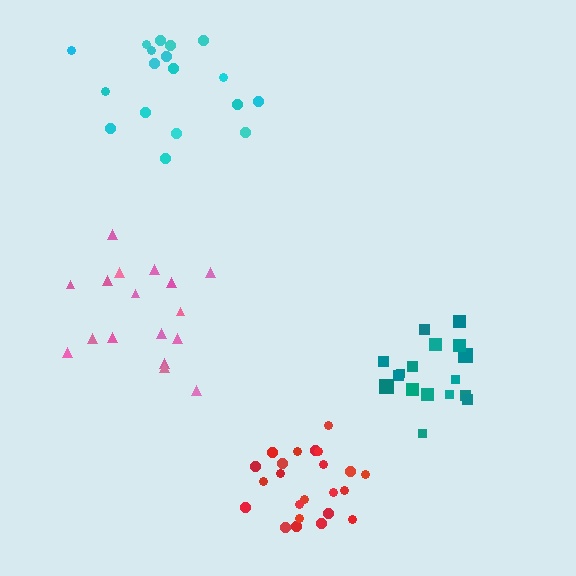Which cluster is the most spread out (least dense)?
Pink.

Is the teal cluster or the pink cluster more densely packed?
Teal.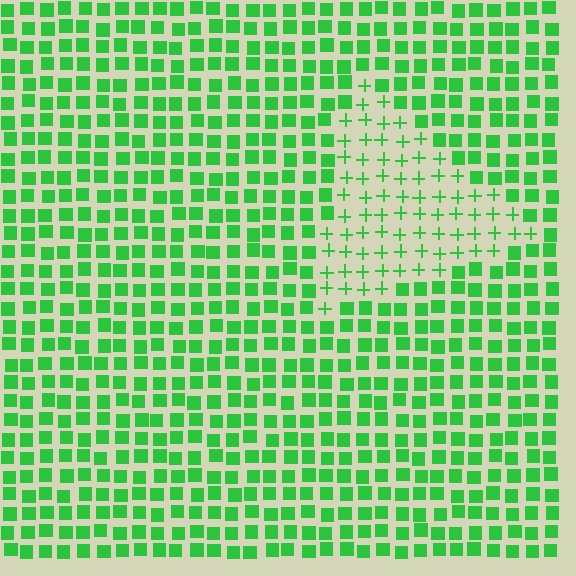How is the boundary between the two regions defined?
The boundary is defined by a change in element shape: plus signs inside vs. squares outside. All elements share the same color and spacing.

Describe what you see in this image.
The image is filled with small green elements arranged in a uniform grid. A triangle-shaped region contains plus signs, while the surrounding area contains squares. The boundary is defined purely by the change in element shape.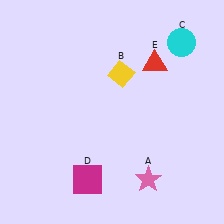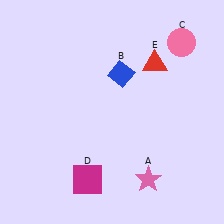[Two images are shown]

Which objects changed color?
B changed from yellow to blue. C changed from cyan to pink.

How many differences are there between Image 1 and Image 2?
There are 2 differences between the two images.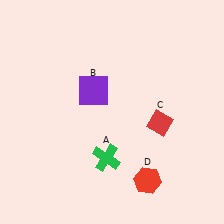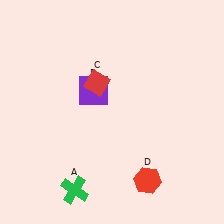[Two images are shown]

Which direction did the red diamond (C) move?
The red diamond (C) moved left.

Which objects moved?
The objects that moved are: the green cross (A), the red diamond (C).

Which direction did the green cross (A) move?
The green cross (A) moved down.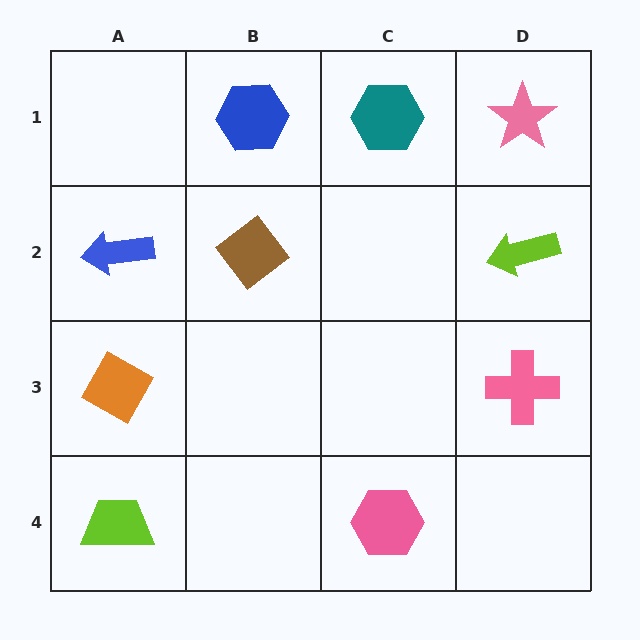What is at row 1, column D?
A pink star.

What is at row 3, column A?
An orange diamond.